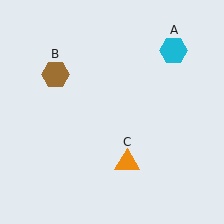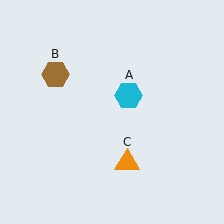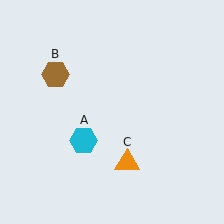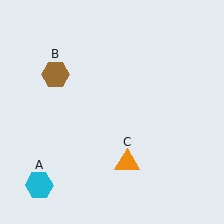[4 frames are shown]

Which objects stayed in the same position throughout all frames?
Brown hexagon (object B) and orange triangle (object C) remained stationary.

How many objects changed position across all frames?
1 object changed position: cyan hexagon (object A).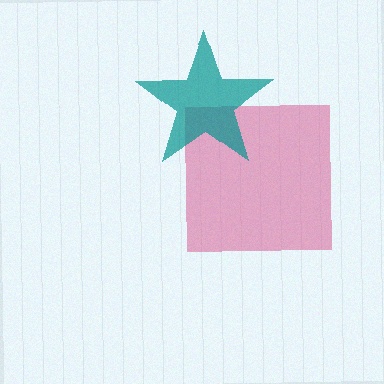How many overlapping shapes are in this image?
There are 2 overlapping shapes in the image.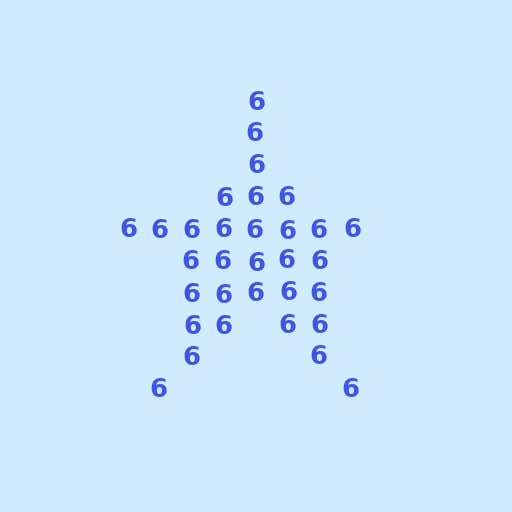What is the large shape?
The large shape is a star.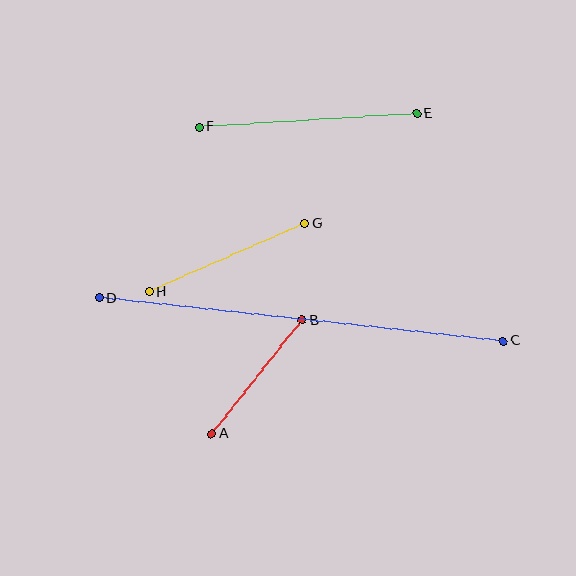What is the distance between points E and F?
The distance is approximately 218 pixels.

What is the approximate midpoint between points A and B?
The midpoint is at approximately (257, 377) pixels.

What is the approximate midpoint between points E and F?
The midpoint is at approximately (308, 120) pixels.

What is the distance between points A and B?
The distance is approximately 145 pixels.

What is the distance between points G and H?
The distance is approximately 170 pixels.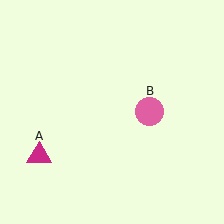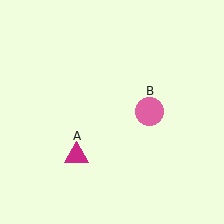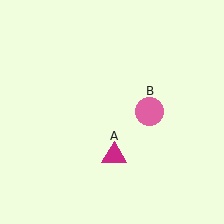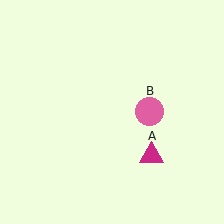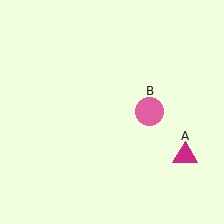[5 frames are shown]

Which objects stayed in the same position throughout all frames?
Pink circle (object B) remained stationary.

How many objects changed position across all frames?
1 object changed position: magenta triangle (object A).